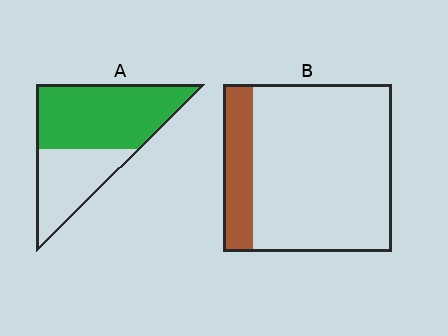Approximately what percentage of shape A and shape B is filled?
A is approximately 60% and B is approximately 20%.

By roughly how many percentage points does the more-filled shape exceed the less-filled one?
By roughly 45 percentage points (A over B).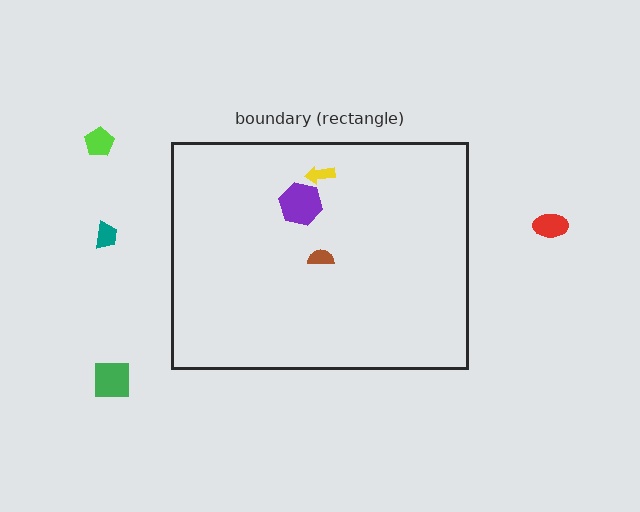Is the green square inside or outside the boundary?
Outside.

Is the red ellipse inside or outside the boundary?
Outside.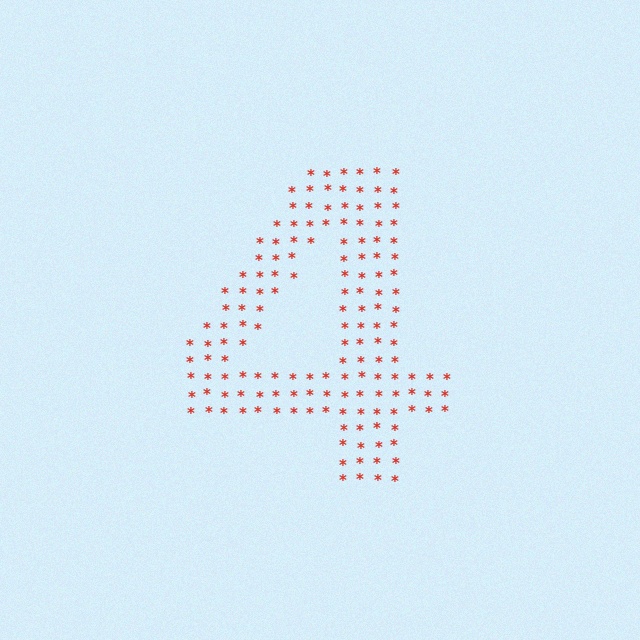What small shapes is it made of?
It is made of small asterisks.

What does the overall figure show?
The overall figure shows the digit 4.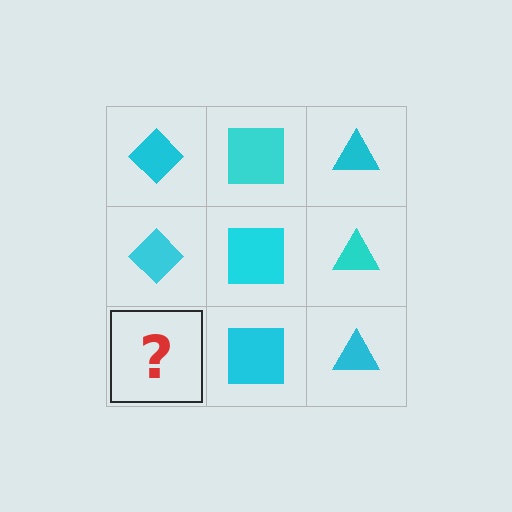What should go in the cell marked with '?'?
The missing cell should contain a cyan diamond.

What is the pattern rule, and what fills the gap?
The rule is that each column has a consistent shape. The gap should be filled with a cyan diamond.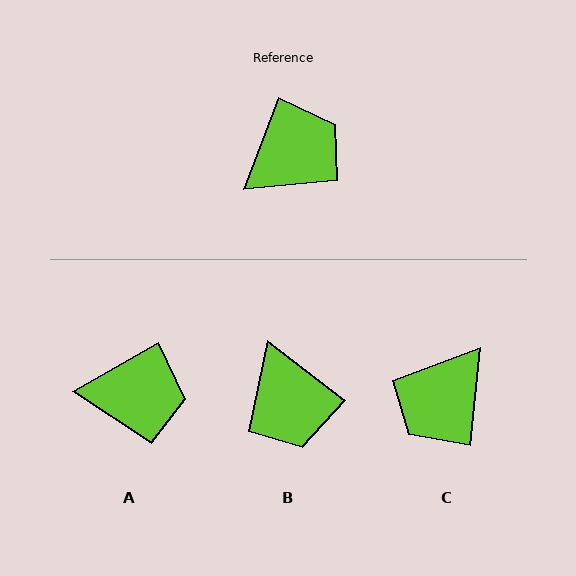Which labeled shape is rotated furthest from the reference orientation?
C, about 165 degrees away.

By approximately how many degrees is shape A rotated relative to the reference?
Approximately 39 degrees clockwise.